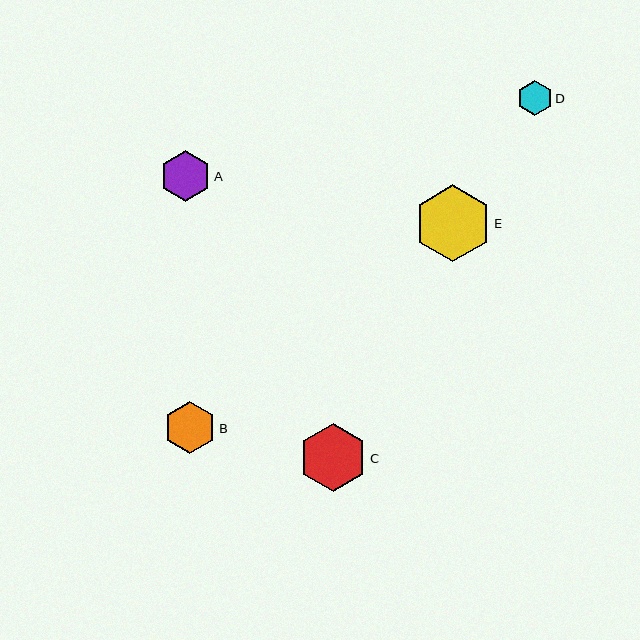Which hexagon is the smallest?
Hexagon D is the smallest with a size of approximately 35 pixels.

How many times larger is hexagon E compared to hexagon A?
Hexagon E is approximately 1.5 times the size of hexagon A.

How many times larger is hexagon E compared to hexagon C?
Hexagon E is approximately 1.1 times the size of hexagon C.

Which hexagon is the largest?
Hexagon E is the largest with a size of approximately 76 pixels.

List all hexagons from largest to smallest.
From largest to smallest: E, C, B, A, D.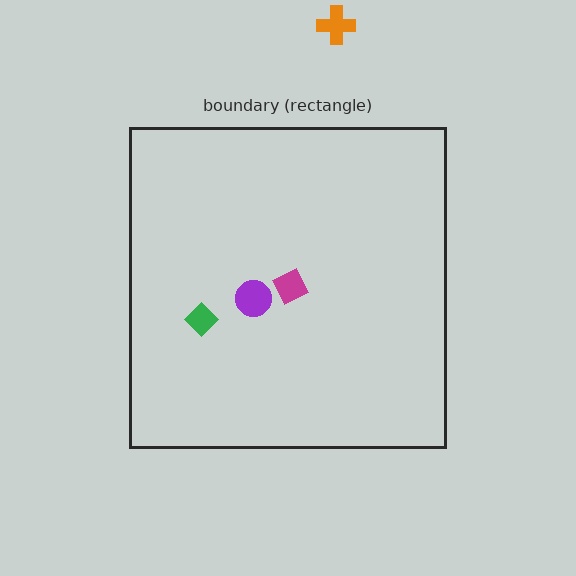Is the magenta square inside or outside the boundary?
Inside.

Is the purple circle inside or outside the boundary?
Inside.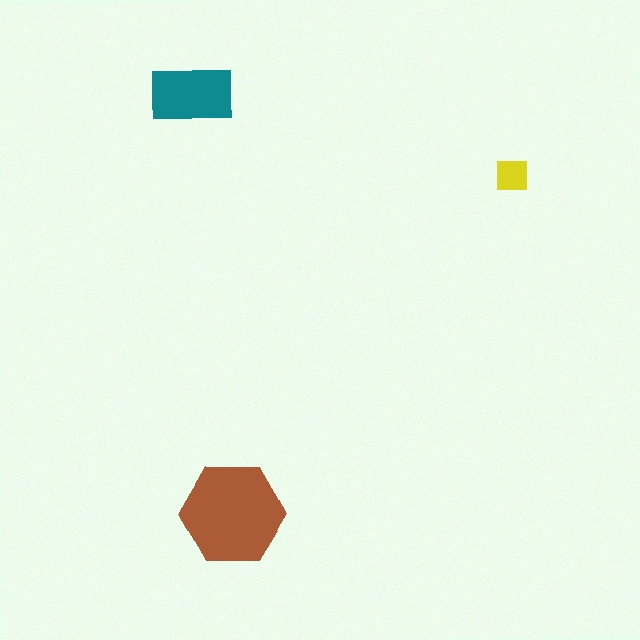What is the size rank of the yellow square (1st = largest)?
3rd.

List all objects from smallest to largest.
The yellow square, the teal rectangle, the brown hexagon.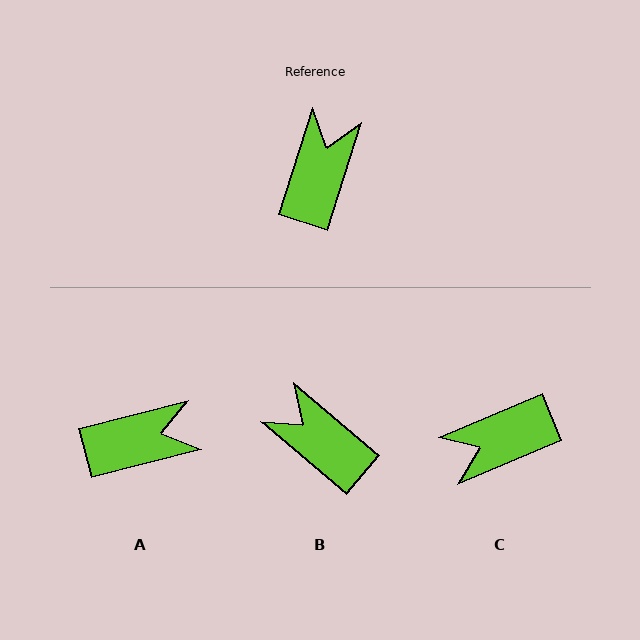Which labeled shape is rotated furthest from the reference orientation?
C, about 130 degrees away.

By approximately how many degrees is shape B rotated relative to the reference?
Approximately 67 degrees counter-clockwise.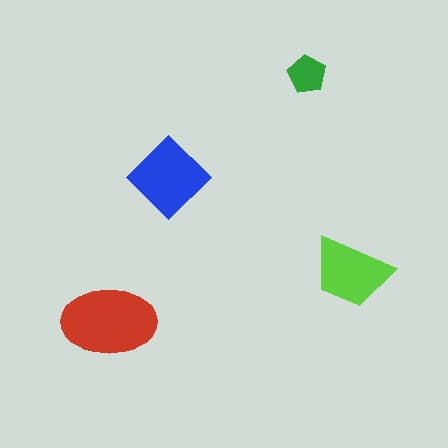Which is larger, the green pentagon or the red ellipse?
The red ellipse.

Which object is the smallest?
The green pentagon.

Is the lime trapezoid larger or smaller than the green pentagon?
Larger.